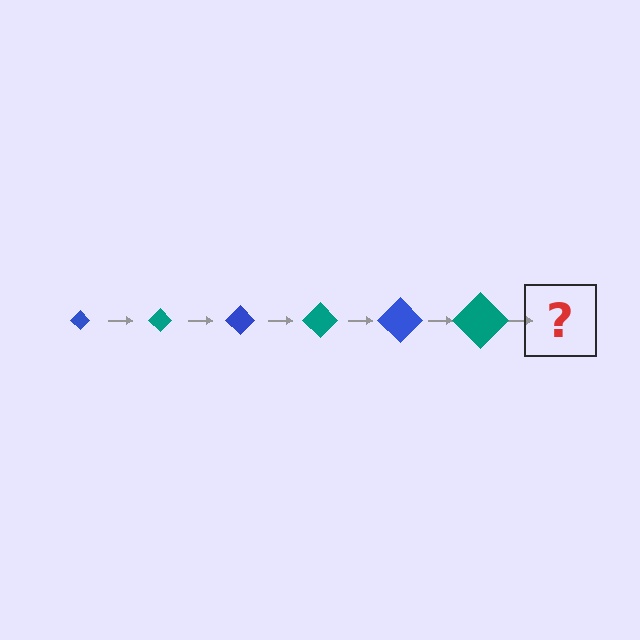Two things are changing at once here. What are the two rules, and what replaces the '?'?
The two rules are that the diamond grows larger each step and the color cycles through blue and teal. The '?' should be a blue diamond, larger than the previous one.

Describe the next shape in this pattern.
It should be a blue diamond, larger than the previous one.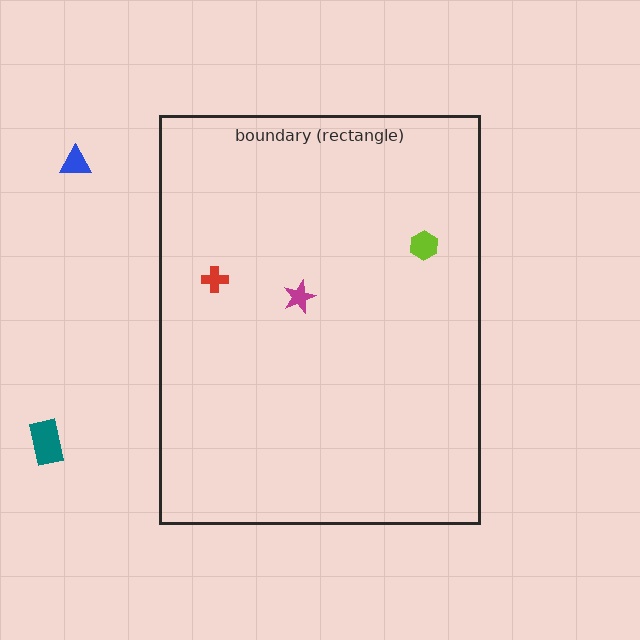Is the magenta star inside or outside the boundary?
Inside.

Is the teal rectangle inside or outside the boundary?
Outside.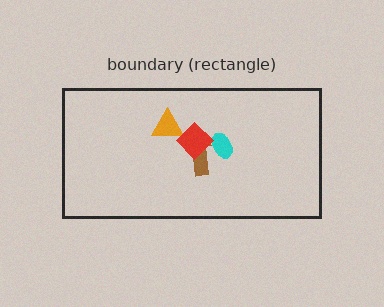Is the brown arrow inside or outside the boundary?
Inside.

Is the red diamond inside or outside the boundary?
Inside.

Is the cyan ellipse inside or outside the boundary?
Inside.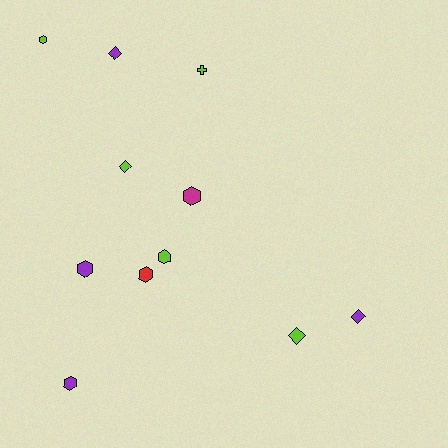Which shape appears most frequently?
Hexagon, with 6 objects.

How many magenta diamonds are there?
There are no magenta diamonds.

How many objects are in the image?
There are 11 objects.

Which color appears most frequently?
Lime, with 5 objects.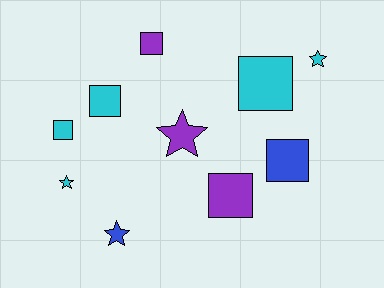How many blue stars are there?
There is 1 blue star.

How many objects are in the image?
There are 10 objects.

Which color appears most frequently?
Cyan, with 5 objects.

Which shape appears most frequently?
Square, with 6 objects.